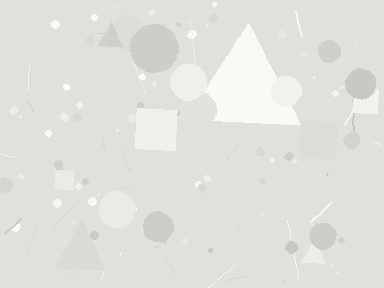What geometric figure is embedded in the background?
A triangle is embedded in the background.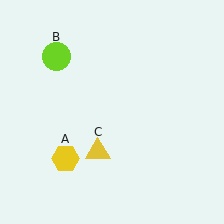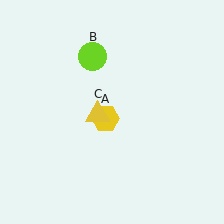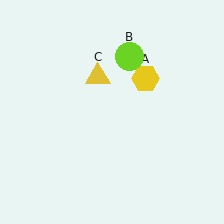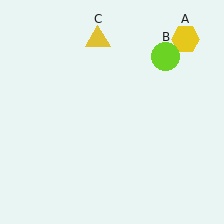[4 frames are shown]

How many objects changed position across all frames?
3 objects changed position: yellow hexagon (object A), lime circle (object B), yellow triangle (object C).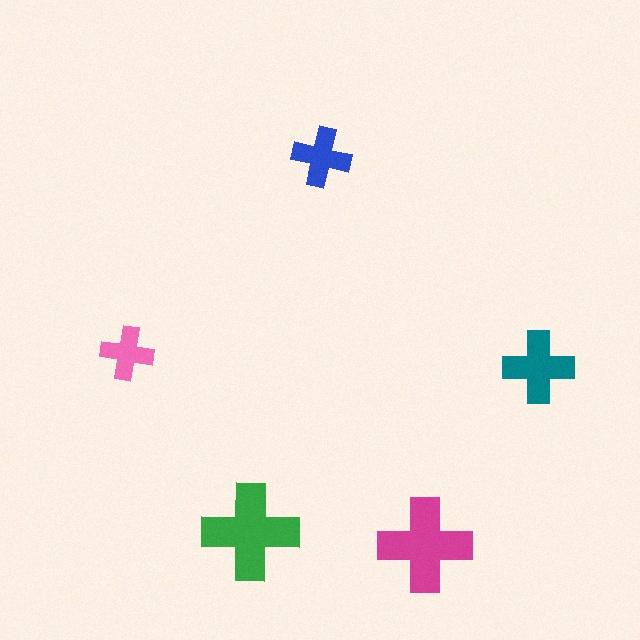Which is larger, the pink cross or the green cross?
The green one.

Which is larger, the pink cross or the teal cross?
The teal one.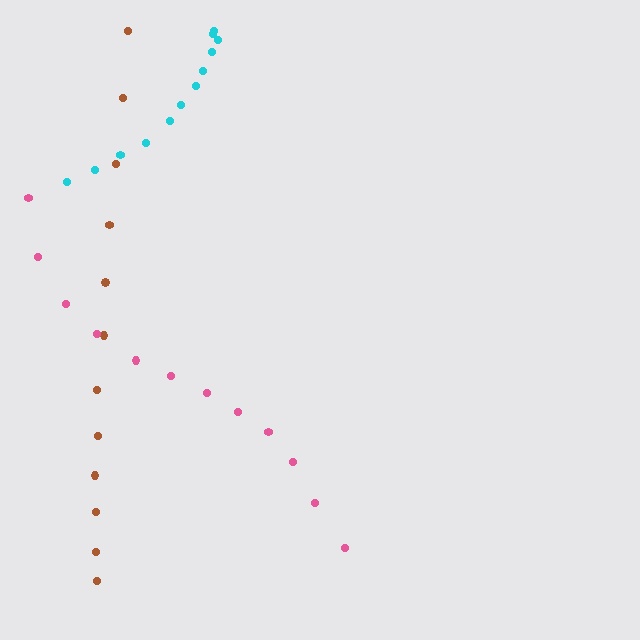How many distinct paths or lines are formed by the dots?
There are 3 distinct paths.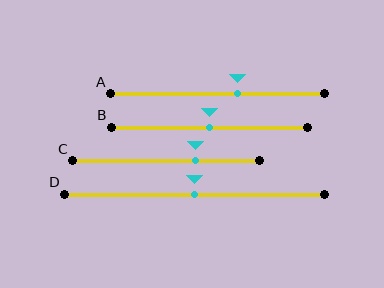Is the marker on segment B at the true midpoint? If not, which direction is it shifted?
Yes, the marker on segment B is at the true midpoint.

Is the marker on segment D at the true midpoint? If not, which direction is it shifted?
Yes, the marker on segment D is at the true midpoint.